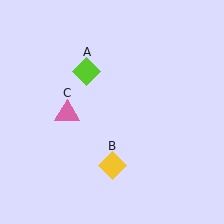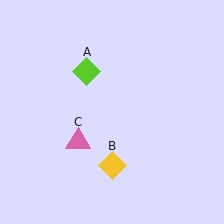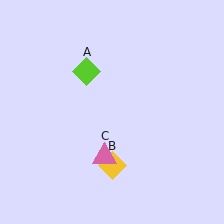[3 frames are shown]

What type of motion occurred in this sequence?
The pink triangle (object C) rotated counterclockwise around the center of the scene.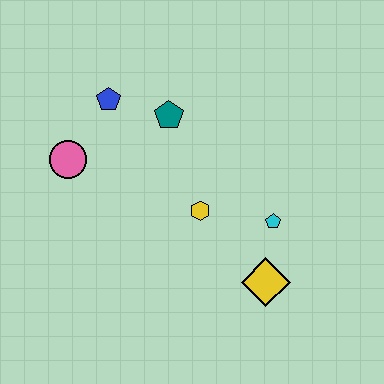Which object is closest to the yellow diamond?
The cyan pentagon is closest to the yellow diamond.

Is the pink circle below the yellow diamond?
No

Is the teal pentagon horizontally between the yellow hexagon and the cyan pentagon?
No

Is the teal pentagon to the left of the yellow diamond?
Yes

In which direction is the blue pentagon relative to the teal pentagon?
The blue pentagon is to the left of the teal pentagon.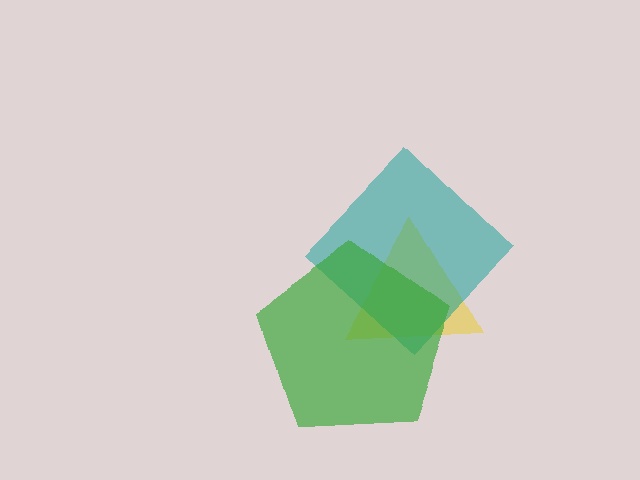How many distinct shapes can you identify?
There are 3 distinct shapes: a yellow triangle, a teal diamond, a green pentagon.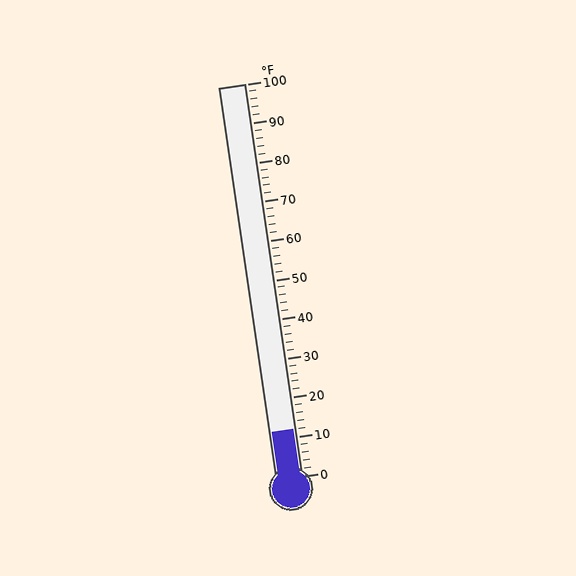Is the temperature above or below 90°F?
The temperature is below 90°F.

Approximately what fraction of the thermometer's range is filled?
The thermometer is filled to approximately 10% of its range.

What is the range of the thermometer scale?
The thermometer scale ranges from 0°F to 100°F.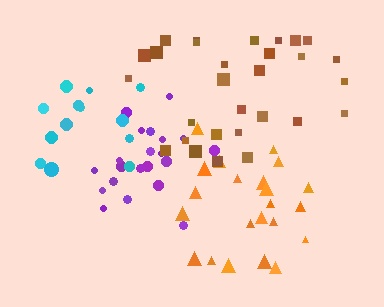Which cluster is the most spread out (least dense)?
Brown.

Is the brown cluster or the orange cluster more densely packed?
Orange.